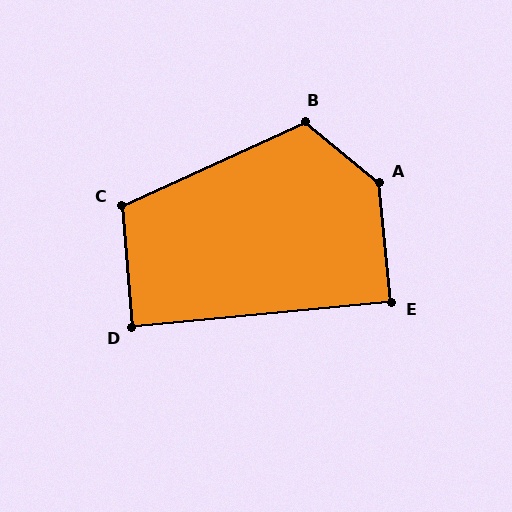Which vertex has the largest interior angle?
A, at approximately 136 degrees.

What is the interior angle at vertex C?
Approximately 110 degrees (obtuse).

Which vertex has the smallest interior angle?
D, at approximately 89 degrees.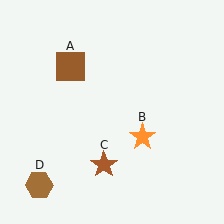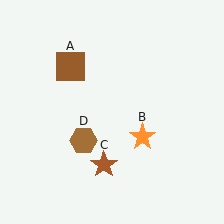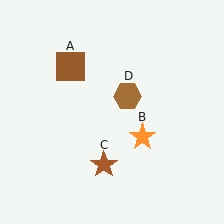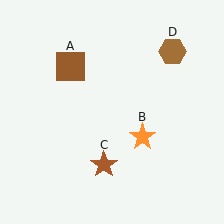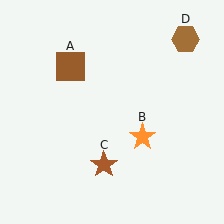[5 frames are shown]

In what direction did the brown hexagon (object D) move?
The brown hexagon (object D) moved up and to the right.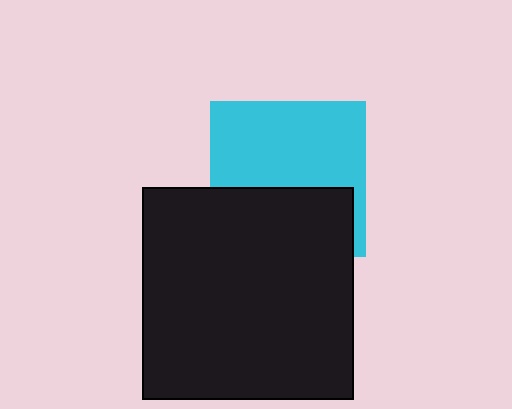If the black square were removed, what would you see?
You would see the complete cyan square.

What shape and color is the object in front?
The object in front is a black square.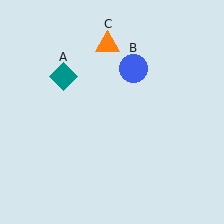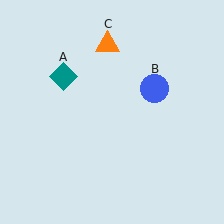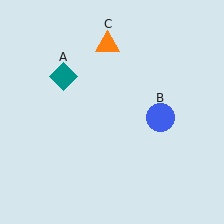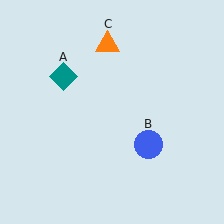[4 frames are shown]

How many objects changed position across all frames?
1 object changed position: blue circle (object B).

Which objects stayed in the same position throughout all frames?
Teal diamond (object A) and orange triangle (object C) remained stationary.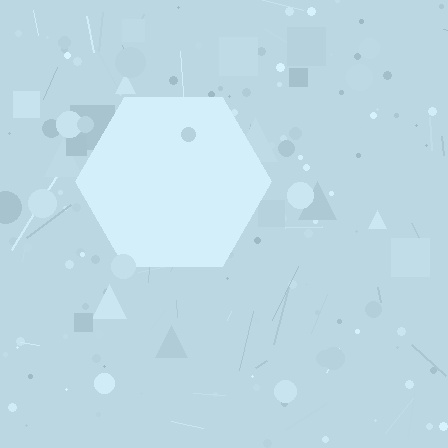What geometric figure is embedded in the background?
A hexagon is embedded in the background.